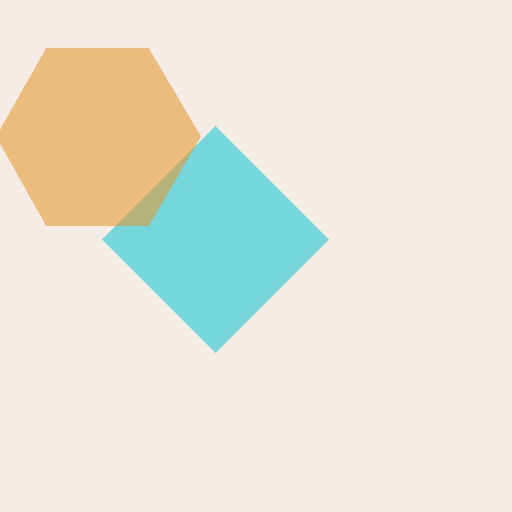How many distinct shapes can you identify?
There are 2 distinct shapes: a cyan diamond, an orange hexagon.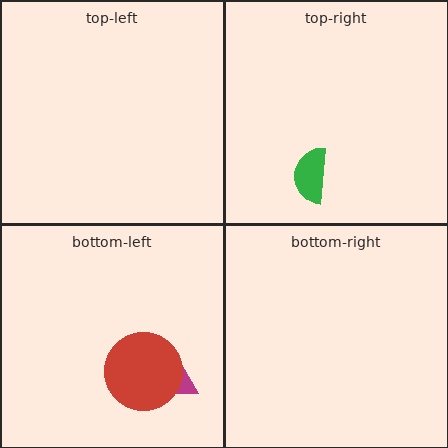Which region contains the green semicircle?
The top-right region.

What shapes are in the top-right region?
The green semicircle.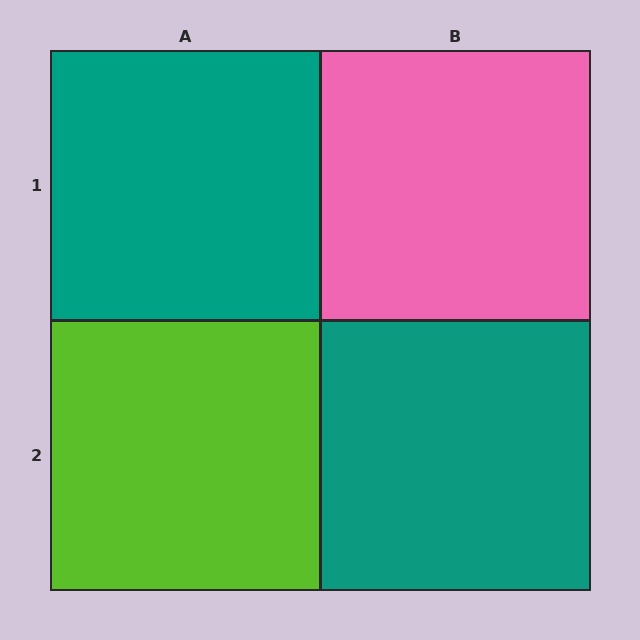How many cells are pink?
1 cell is pink.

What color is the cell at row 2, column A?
Lime.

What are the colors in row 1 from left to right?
Teal, pink.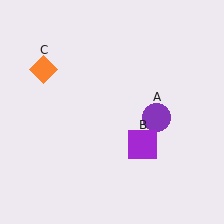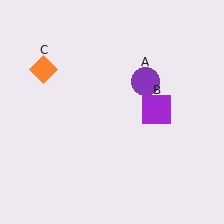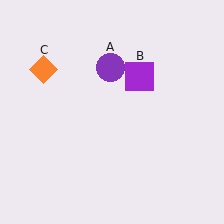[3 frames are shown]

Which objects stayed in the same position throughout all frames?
Orange diamond (object C) remained stationary.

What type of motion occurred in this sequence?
The purple circle (object A), purple square (object B) rotated counterclockwise around the center of the scene.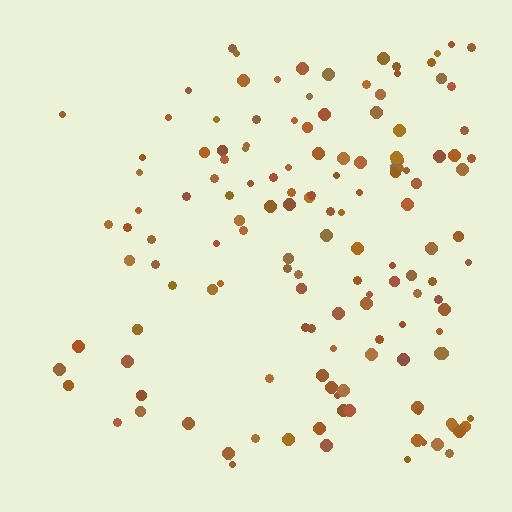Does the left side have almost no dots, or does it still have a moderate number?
Still a moderate number, just noticeably fewer than the right.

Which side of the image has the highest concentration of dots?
The right.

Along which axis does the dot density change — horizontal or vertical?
Horizontal.